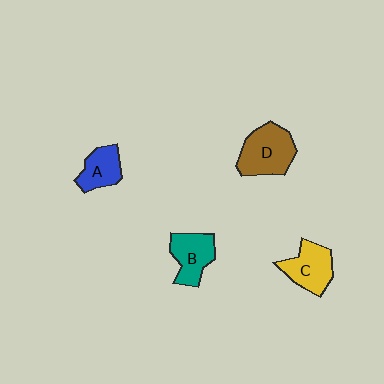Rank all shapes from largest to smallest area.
From largest to smallest: D (brown), C (yellow), B (teal), A (blue).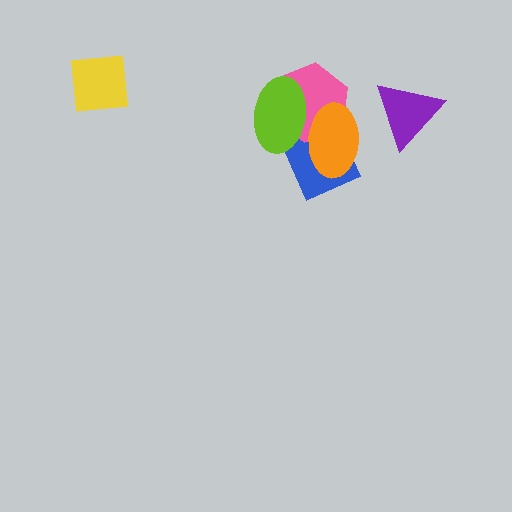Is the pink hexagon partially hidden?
Yes, it is partially covered by another shape.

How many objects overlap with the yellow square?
0 objects overlap with the yellow square.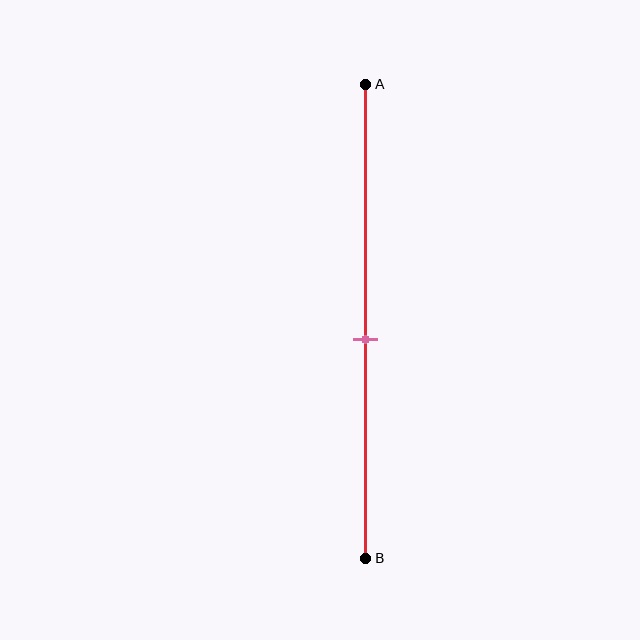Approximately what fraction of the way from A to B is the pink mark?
The pink mark is approximately 55% of the way from A to B.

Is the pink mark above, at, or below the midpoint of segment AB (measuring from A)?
The pink mark is below the midpoint of segment AB.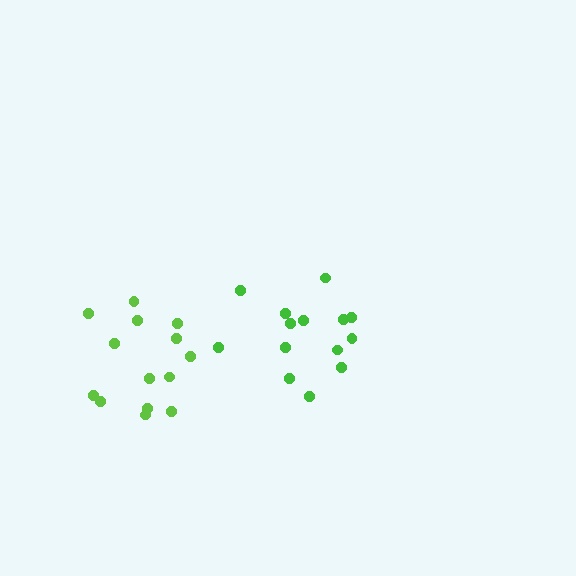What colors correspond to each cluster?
The clusters are colored: green, lime.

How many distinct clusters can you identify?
There are 2 distinct clusters.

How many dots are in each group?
Group 1: 14 dots, Group 2: 14 dots (28 total).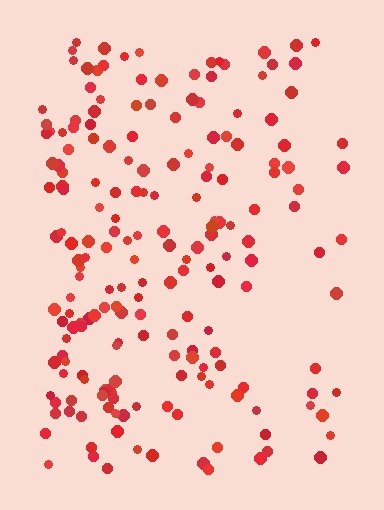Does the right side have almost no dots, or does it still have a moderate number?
Still a moderate number, just noticeably fewer than the left.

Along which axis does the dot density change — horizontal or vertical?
Horizontal.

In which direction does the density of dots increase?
From right to left, with the left side densest.